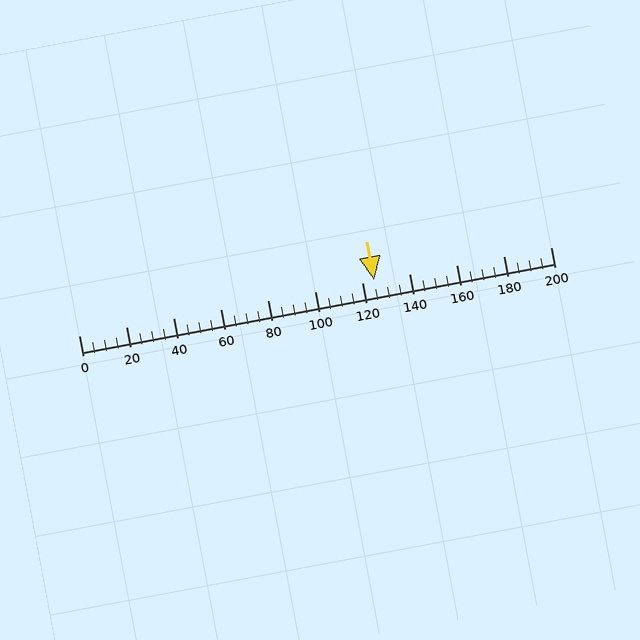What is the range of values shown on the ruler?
The ruler shows values from 0 to 200.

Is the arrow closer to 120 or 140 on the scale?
The arrow is closer to 120.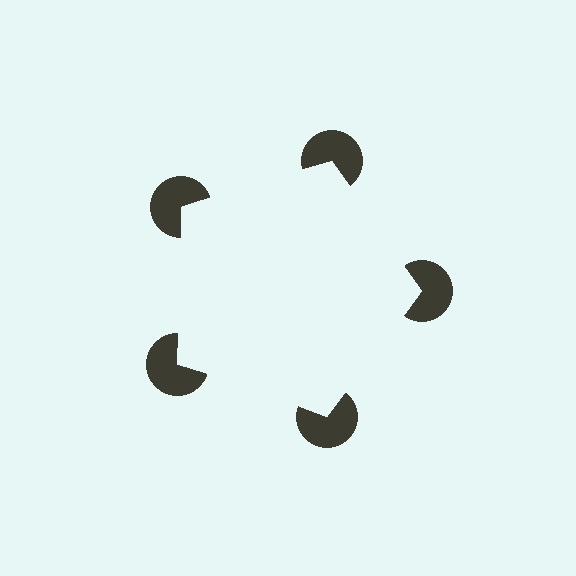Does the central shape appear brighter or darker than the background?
It typically appears slightly brighter than the background, even though no actual brightness change is drawn.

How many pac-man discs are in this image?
There are 5 — one at each vertex of the illusory pentagon.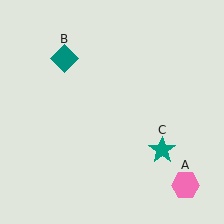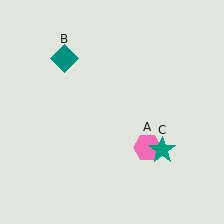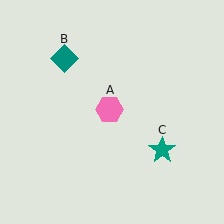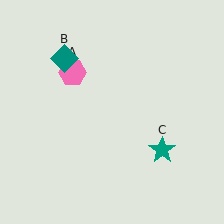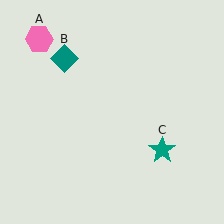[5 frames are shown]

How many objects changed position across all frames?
1 object changed position: pink hexagon (object A).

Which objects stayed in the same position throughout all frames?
Teal diamond (object B) and teal star (object C) remained stationary.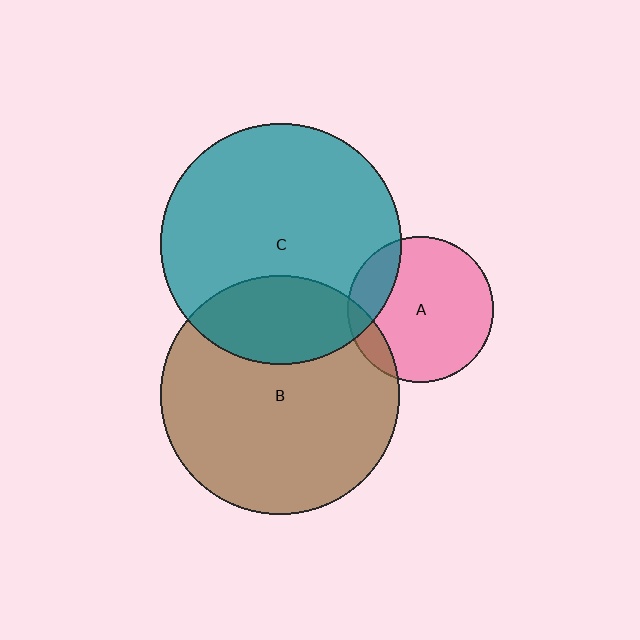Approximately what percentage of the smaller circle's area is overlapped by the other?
Approximately 25%.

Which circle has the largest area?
Circle C (teal).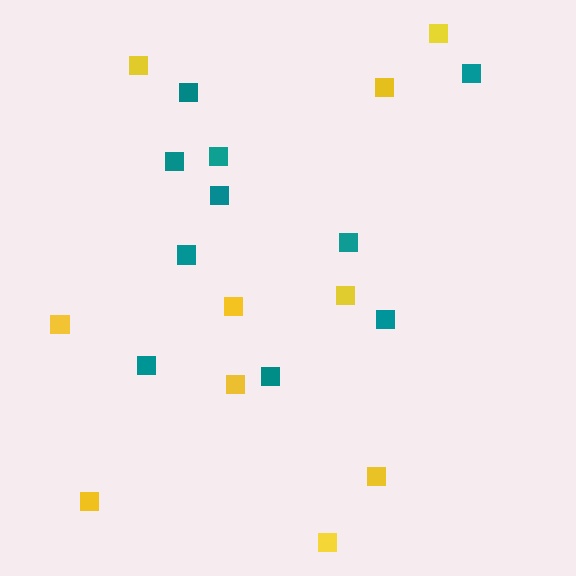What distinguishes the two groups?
There are 2 groups: one group of yellow squares (10) and one group of teal squares (10).